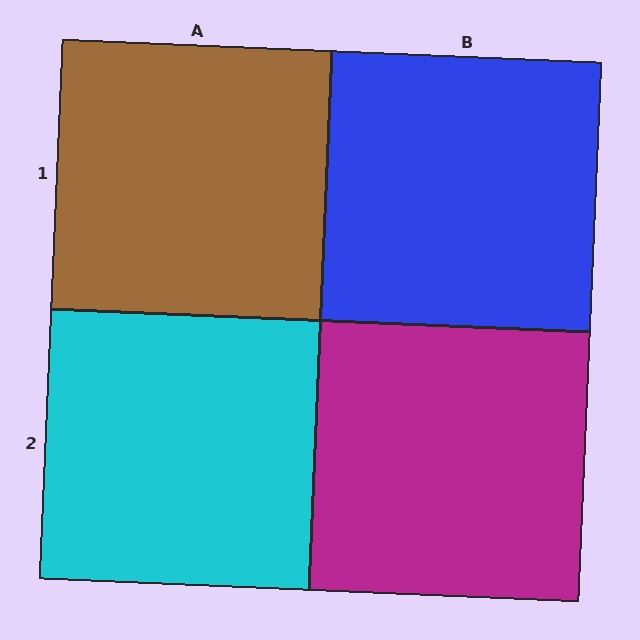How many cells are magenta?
1 cell is magenta.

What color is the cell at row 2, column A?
Cyan.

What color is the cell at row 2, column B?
Magenta.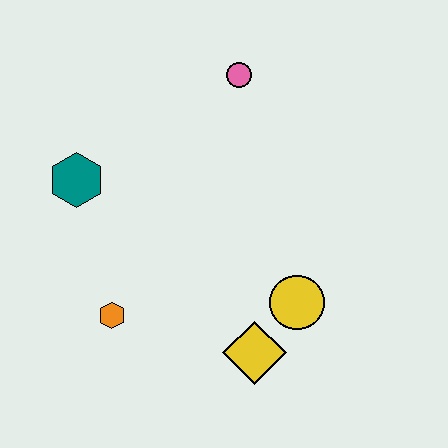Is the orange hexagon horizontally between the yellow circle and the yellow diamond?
No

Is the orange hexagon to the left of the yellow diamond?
Yes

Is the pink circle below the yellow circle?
No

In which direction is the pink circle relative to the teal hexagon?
The pink circle is to the right of the teal hexagon.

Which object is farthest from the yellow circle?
The teal hexagon is farthest from the yellow circle.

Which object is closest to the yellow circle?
The yellow diamond is closest to the yellow circle.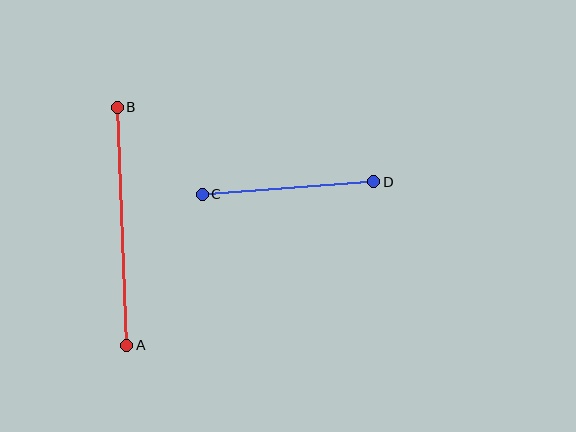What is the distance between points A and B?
The distance is approximately 238 pixels.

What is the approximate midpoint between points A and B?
The midpoint is at approximately (122, 226) pixels.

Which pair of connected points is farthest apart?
Points A and B are farthest apart.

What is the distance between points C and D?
The distance is approximately 172 pixels.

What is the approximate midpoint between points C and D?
The midpoint is at approximately (288, 188) pixels.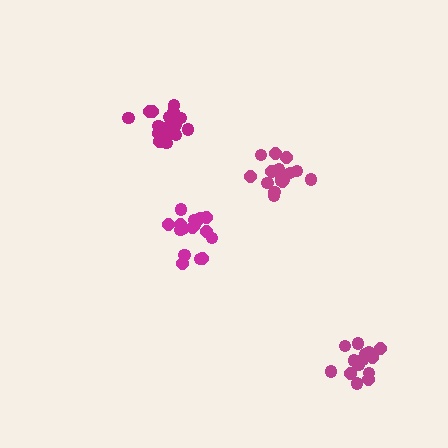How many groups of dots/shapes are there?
There are 4 groups.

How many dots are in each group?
Group 1: 16 dots, Group 2: 19 dots, Group 3: 17 dots, Group 4: 15 dots (67 total).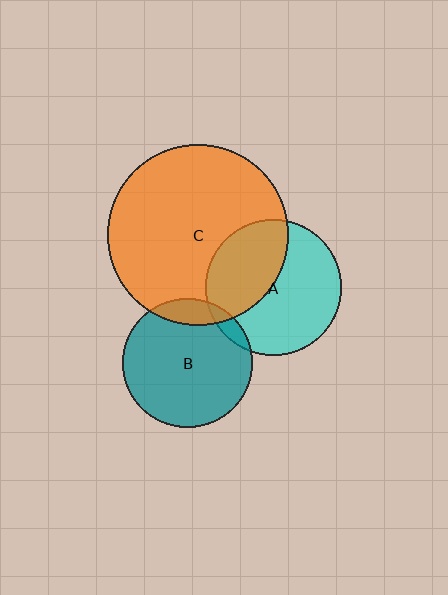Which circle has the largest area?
Circle C (orange).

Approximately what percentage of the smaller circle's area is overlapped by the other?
Approximately 40%.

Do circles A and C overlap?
Yes.